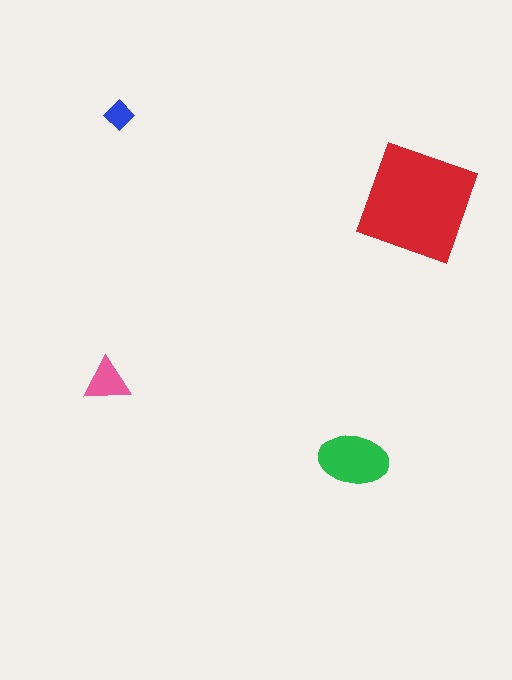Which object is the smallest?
The blue diamond.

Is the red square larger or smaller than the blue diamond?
Larger.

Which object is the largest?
The red square.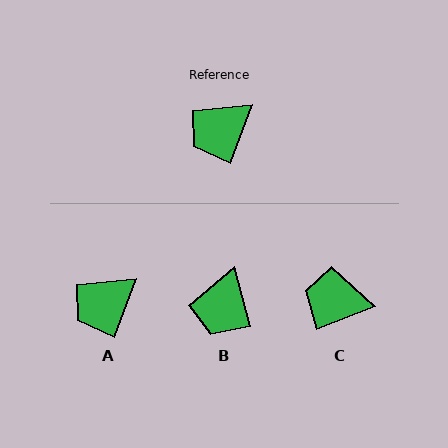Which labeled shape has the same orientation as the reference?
A.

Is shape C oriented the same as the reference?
No, it is off by about 48 degrees.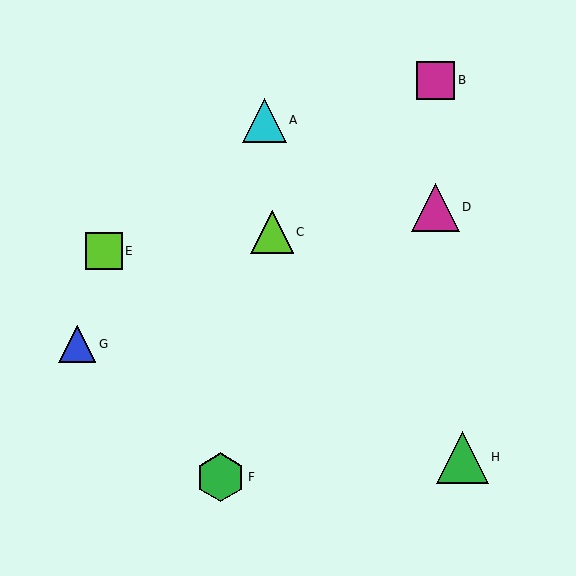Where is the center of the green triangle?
The center of the green triangle is at (462, 457).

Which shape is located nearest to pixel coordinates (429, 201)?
The magenta triangle (labeled D) at (435, 207) is nearest to that location.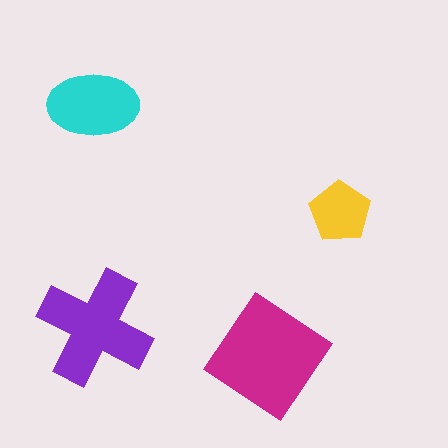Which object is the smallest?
The yellow pentagon.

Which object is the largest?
The magenta diamond.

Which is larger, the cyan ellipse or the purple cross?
The purple cross.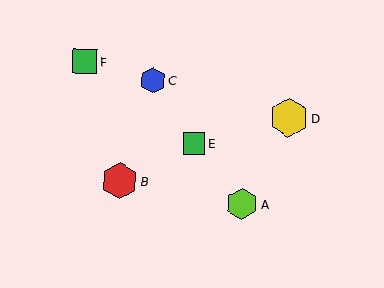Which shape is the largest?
The yellow hexagon (labeled D) is the largest.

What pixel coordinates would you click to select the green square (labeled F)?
Click at (85, 62) to select the green square F.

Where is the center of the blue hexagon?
The center of the blue hexagon is at (153, 80).